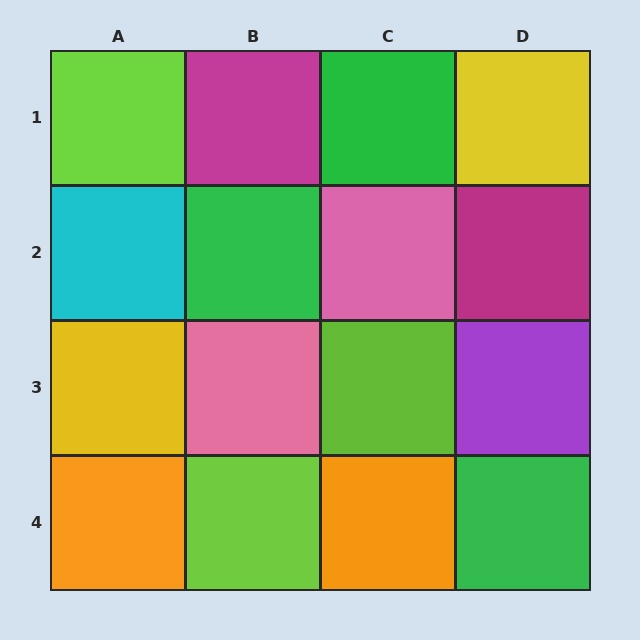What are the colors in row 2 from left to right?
Cyan, green, pink, magenta.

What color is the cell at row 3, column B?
Pink.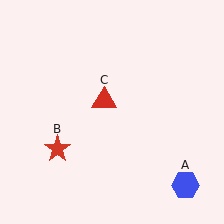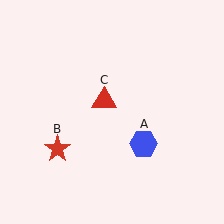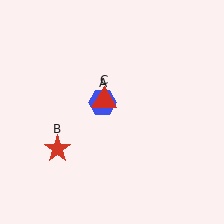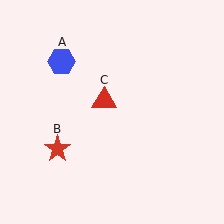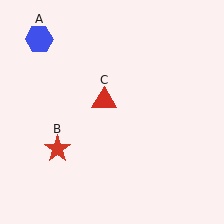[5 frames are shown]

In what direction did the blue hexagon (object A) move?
The blue hexagon (object A) moved up and to the left.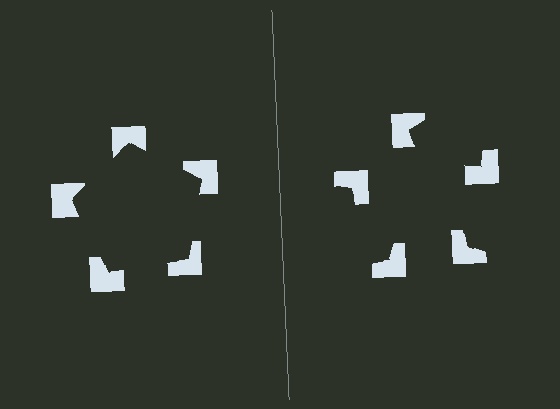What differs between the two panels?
The notched squares are positioned identically on both sides; only the wedge orientations differ. On the left they align to a pentagon; on the right they are misaligned.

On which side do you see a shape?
An illusory pentagon appears on the left side. On the right side the wedge cuts are rotated, so no coherent shape forms.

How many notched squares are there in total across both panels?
10 — 5 on each side.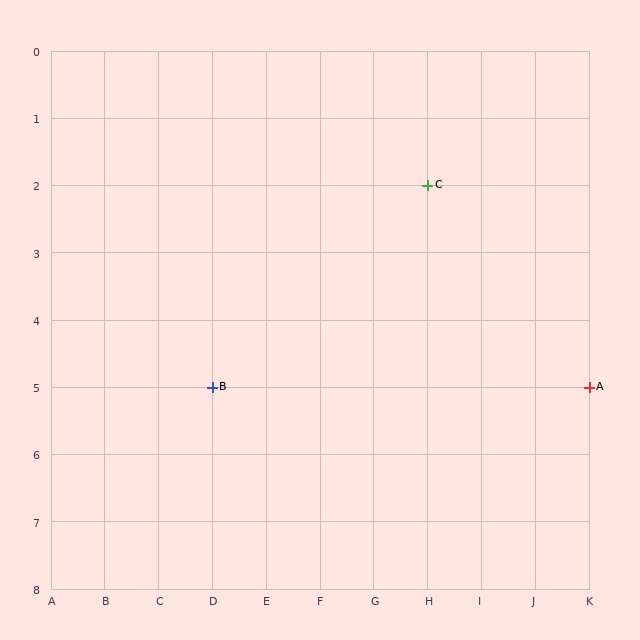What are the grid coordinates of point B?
Point B is at grid coordinates (D, 5).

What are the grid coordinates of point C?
Point C is at grid coordinates (H, 2).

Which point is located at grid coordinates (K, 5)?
Point A is at (K, 5).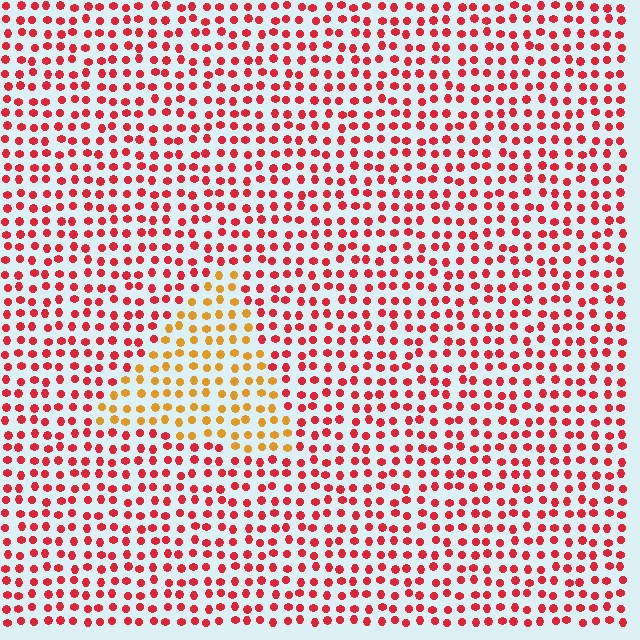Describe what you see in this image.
The image is filled with small red elements in a uniform arrangement. A triangle-shaped region is visible where the elements are tinted to a slightly different hue, forming a subtle color boundary.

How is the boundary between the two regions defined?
The boundary is defined purely by a slight shift in hue (about 44 degrees). Spacing, size, and orientation are identical on both sides.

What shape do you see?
I see a triangle.